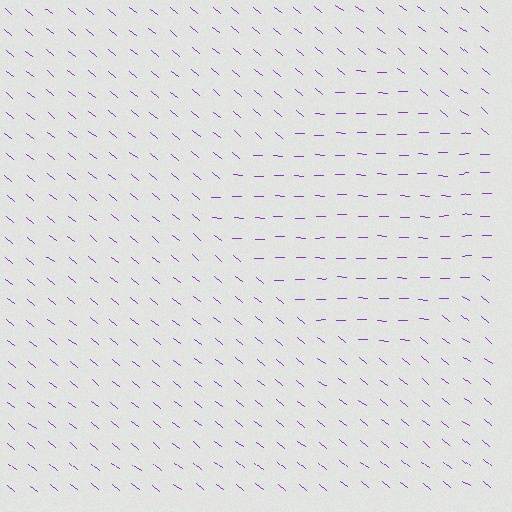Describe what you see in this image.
The image is filled with small purple line segments. A diamond region in the image has lines oriented differently from the surrounding lines, creating a visible texture boundary.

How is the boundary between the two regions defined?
The boundary is defined purely by a change in line orientation (approximately 37 degrees difference). All lines are the same color and thickness.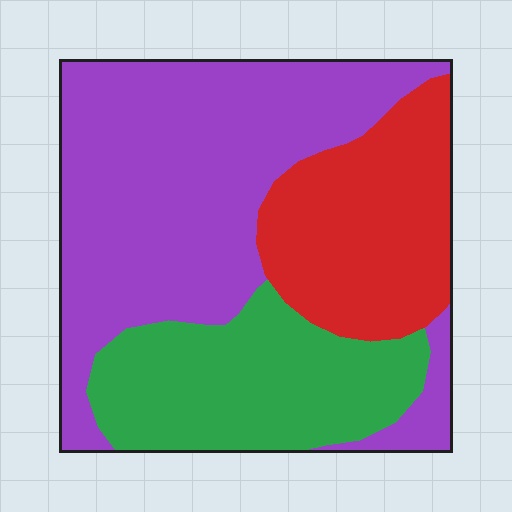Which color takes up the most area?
Purple, at roughly 50%.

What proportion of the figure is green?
Green takes up about one quarter (1/4) of the figure.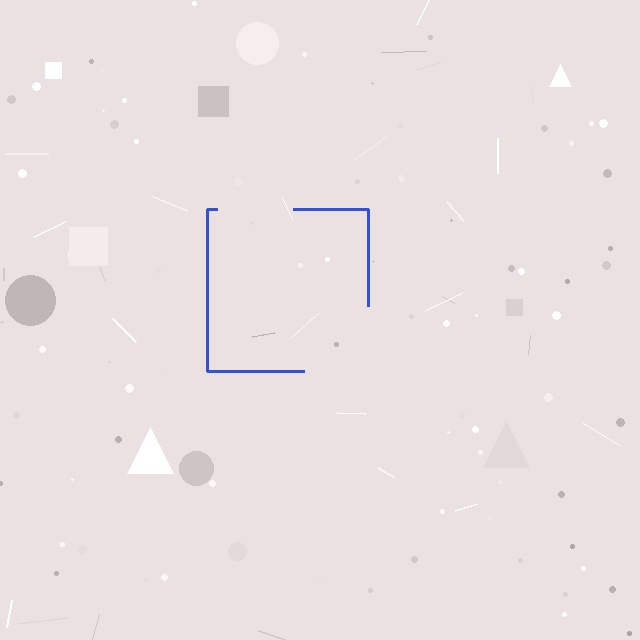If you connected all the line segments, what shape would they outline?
They would outline a square.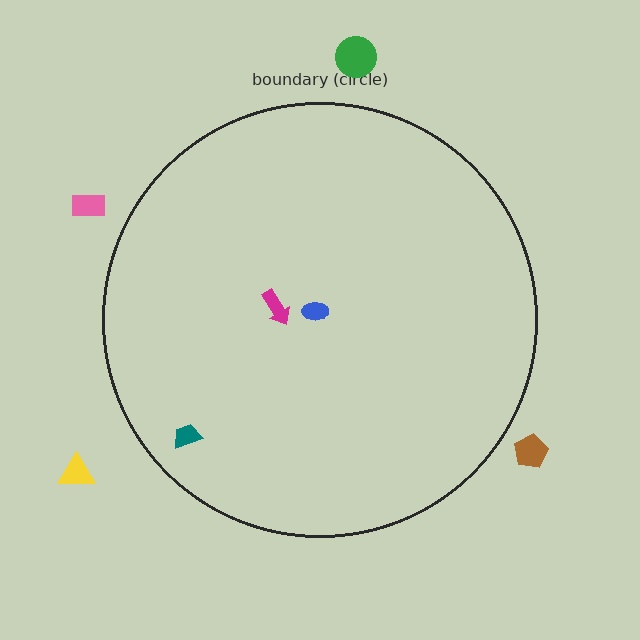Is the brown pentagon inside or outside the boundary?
Outside.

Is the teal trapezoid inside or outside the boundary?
Inside.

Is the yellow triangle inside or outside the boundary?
Outside.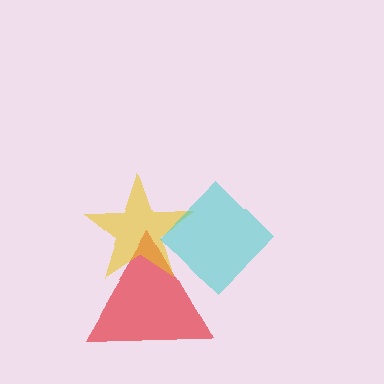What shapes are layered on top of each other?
The layered shapes are: a red triangle, a yellow star, a cyan diamond.